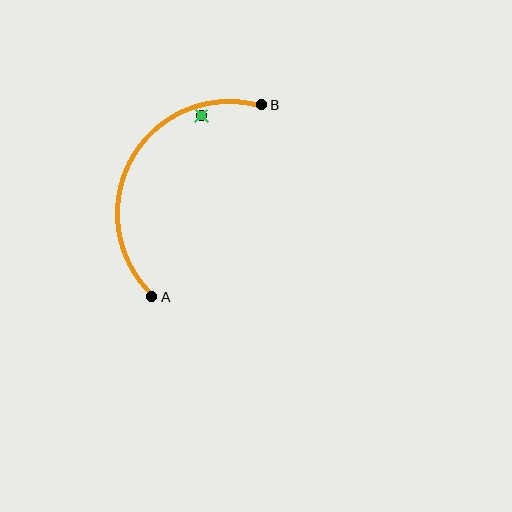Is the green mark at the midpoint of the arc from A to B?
No — the green mark does not lie on the arc at all. It sits slightly inside the curve.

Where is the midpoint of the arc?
The arc midpoint is the point on the curve farthest from the straight line joining A and B. It sits to the left of that line.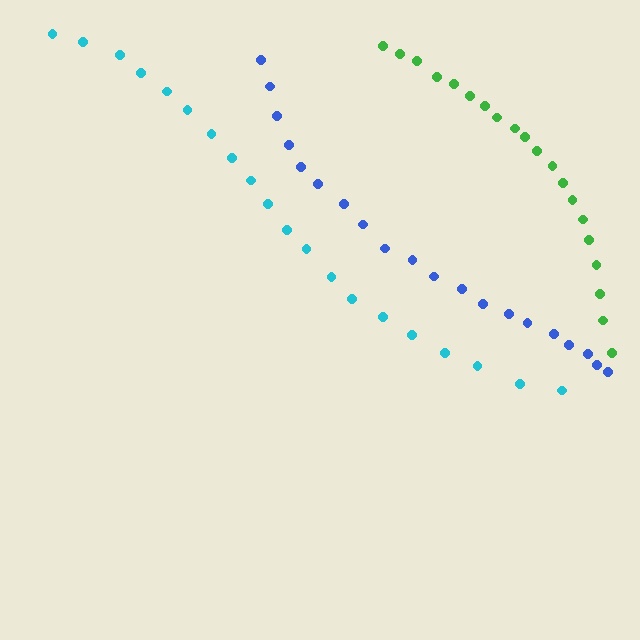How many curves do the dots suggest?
There are 3 distinct paths.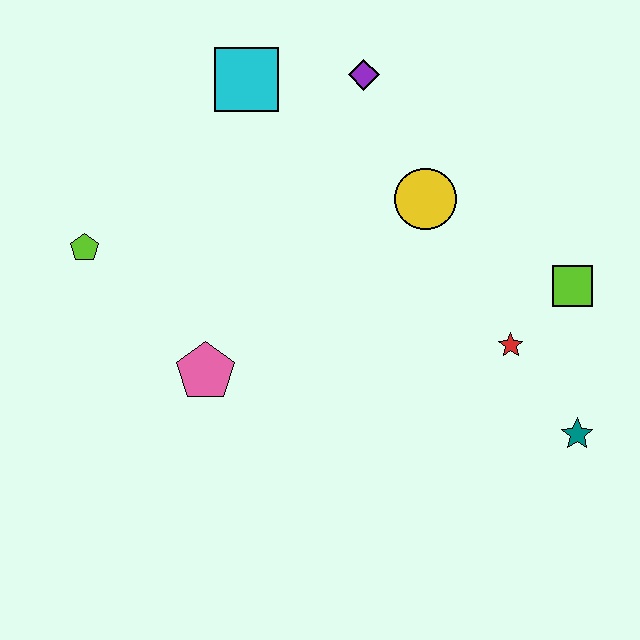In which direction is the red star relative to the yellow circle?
The red star is below the yellow circle.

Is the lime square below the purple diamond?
Yes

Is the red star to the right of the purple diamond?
Yes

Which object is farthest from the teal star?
The lime pentagon is farthest from the teal star.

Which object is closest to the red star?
The lime square is closest to the red star.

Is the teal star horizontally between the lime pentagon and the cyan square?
No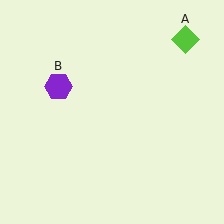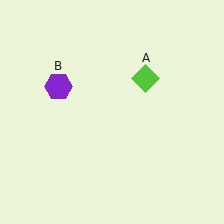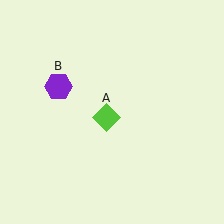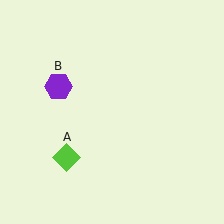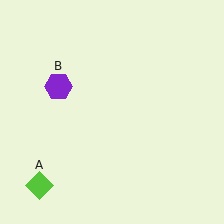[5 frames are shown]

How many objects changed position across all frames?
1 object changed position: lime diamond (object A).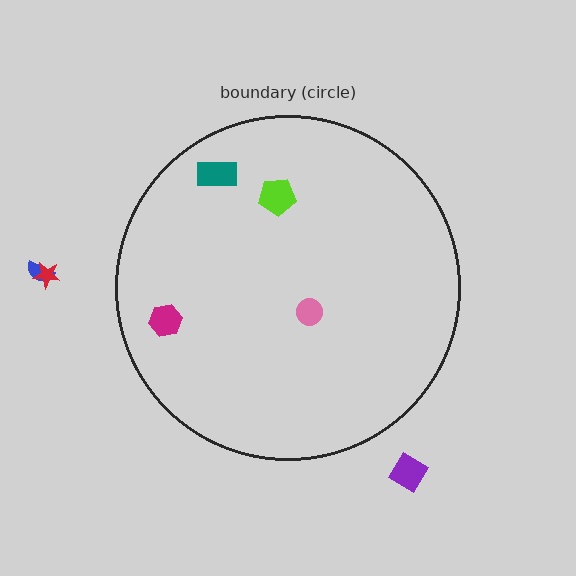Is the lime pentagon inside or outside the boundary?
Inside.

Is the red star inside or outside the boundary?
Outside.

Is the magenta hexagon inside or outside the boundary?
Inside.